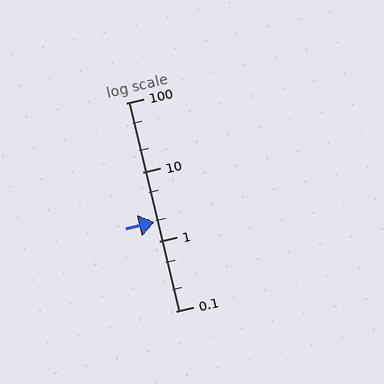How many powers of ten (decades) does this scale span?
The scale spans 3 decades, from 0.1 to 100.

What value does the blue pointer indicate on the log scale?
The pointer indicates approximately 1.9.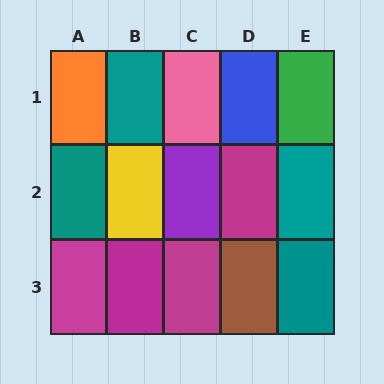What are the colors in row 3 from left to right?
Magenta, magenta, magenta, brown, teal.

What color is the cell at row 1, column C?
Pink.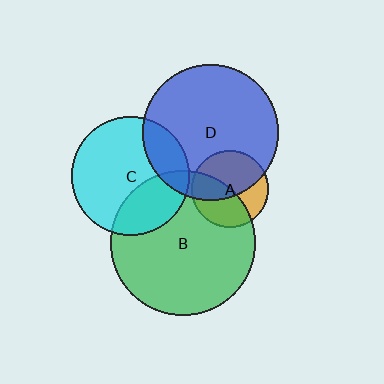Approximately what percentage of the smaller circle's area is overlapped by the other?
Approximately 10%.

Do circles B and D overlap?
Yes.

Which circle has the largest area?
Circle B (green).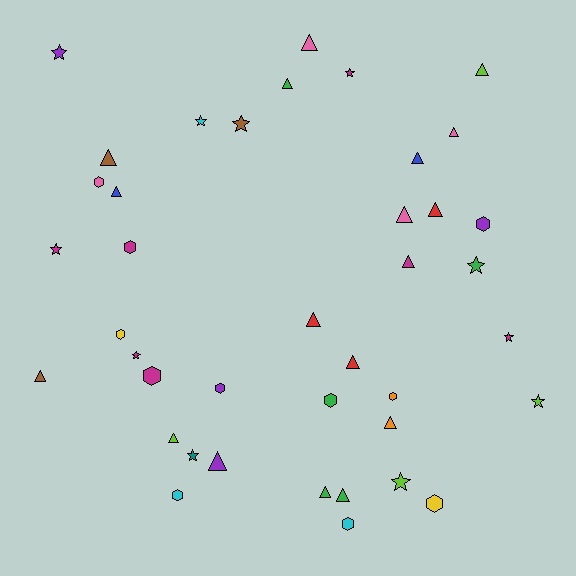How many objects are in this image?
There are 40 objects.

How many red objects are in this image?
There are 3 red objects.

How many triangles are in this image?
There are 18 triangles.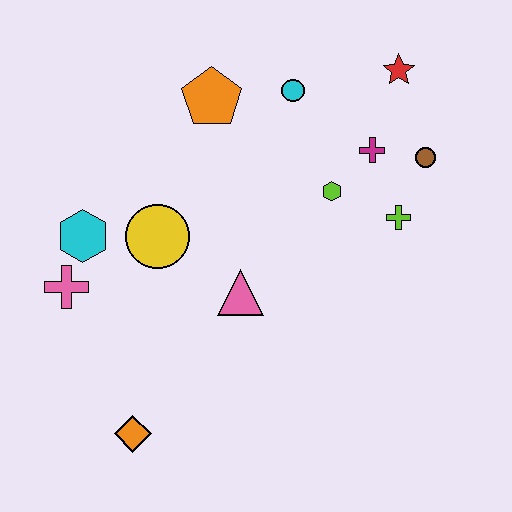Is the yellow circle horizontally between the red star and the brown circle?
No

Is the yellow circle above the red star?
No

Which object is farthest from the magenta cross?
The orange diamond is farthest from the magenta cross.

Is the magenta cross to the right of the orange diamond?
Yes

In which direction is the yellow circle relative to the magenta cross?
The yellow circle is to the left of the magenta cross.